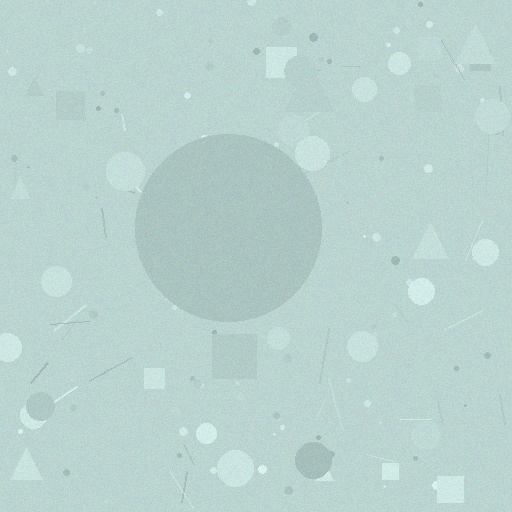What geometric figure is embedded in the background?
A circle is embedded in the background.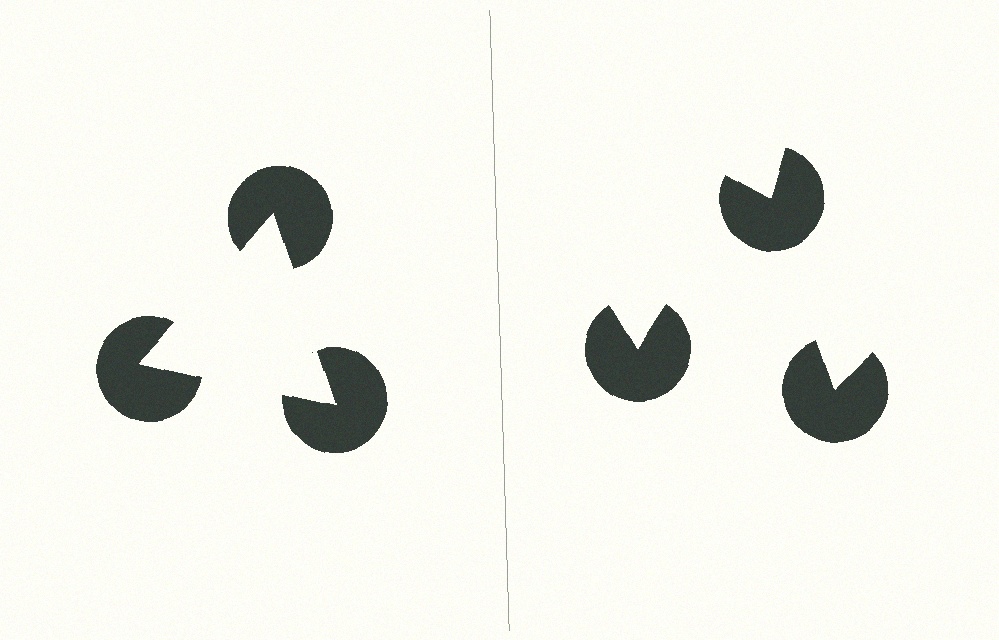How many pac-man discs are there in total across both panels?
6 — 3 on each side.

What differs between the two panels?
The pac-man discs are positioned identically on both sides; only the wedge orientations differ. On the left they align to a triangle; on the right they are misaligned.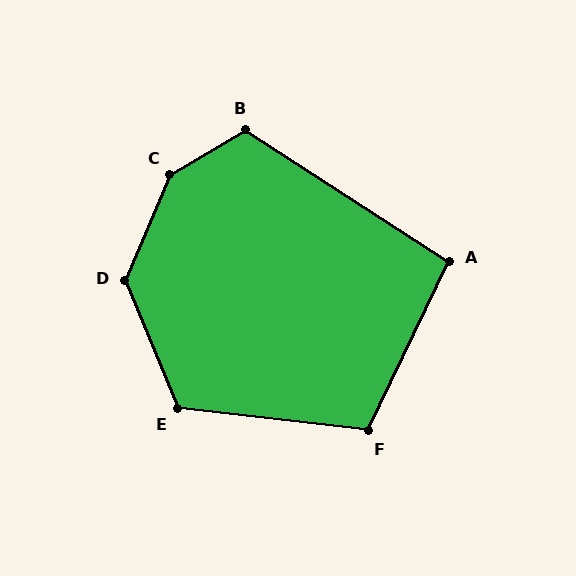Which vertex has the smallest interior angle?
A, at approximately 97 degrees.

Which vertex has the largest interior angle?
C, at approximately 144 degrees.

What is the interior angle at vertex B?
Approximately 117 degrees (obtuse).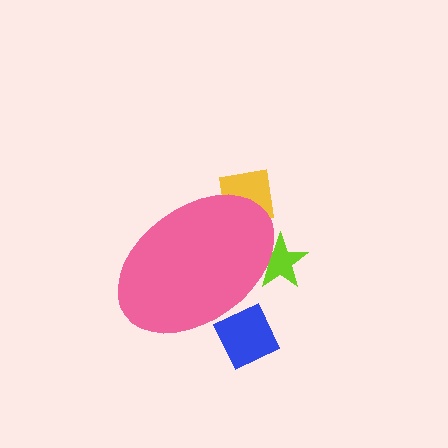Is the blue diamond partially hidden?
Yes, the blue diamond is partially hidden behind the pink ellipse.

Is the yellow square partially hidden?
Yes, the yellow square is partially hidden behind the pink ellipse.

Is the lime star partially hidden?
Yes, the lime star is partially hidden behind the pink ellipse.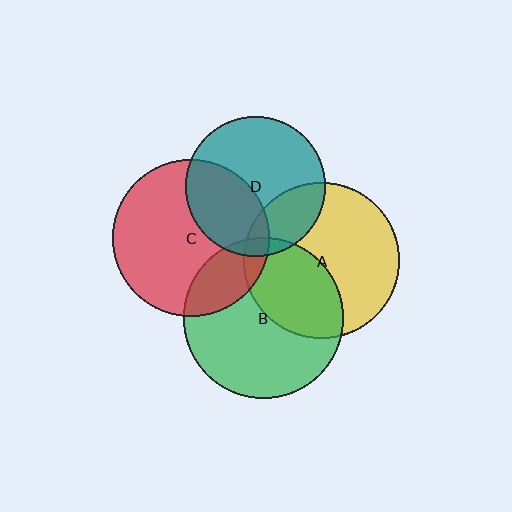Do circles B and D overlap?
Yes.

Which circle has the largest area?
Circle B (green).